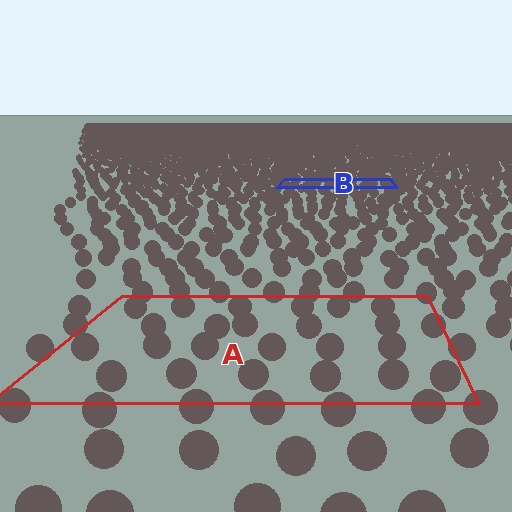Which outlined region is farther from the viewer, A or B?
Region B is farther from the viewer — the texture elements inside it appear smaller and more densely packed.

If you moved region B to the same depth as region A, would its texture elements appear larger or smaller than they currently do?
They would appear larger. At a closer depth, the same texture elements are projected at a bigger on-screen size.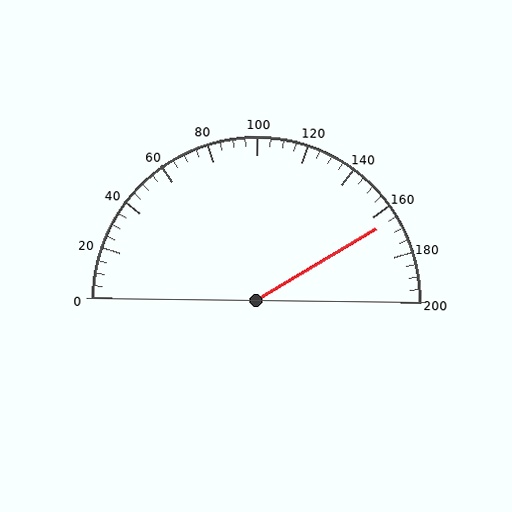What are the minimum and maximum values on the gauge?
The gauge ranges from 0 to 200.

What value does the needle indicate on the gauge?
The needle indicates approximately 165.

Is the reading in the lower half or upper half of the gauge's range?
The reading is in the upper half of the range (0 to 200).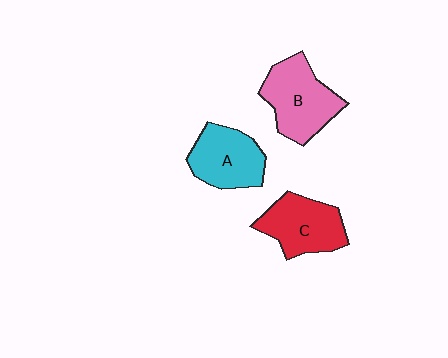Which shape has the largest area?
Shape B (pink).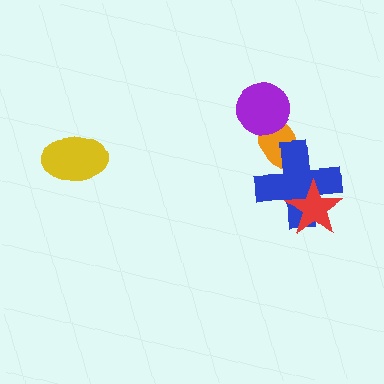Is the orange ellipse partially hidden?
Yes, it is partially covered by another shape.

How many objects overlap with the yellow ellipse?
0 objects overlap with the yellow ellipse.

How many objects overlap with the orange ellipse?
2 objects overlap with the orange ellipse.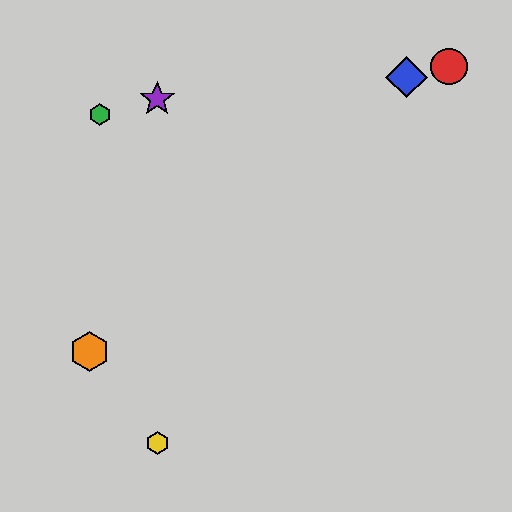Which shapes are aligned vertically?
The yellow hexagon, the purple star are aligned vertically.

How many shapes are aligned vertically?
2 shapes (the yellow hexagon, the purple star) are aligned vertically.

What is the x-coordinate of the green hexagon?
The green hexagon is at x≈100.